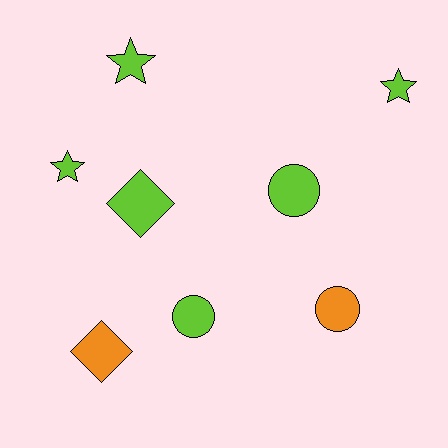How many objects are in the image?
There are 8 objects.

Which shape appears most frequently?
Star, with 3 objects.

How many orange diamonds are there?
There is 1 orange diamond.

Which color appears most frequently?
Lime, with 6 objects.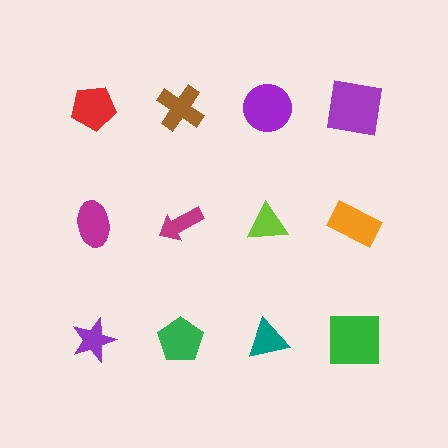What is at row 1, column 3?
A purple circle.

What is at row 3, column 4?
A green square.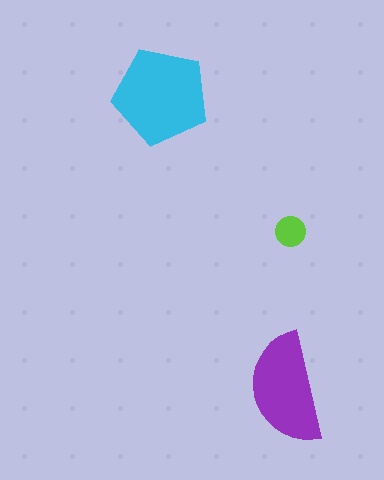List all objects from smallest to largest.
The lime circle, the purple semicircle, the cyan pentagon.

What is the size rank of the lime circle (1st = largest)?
3rd.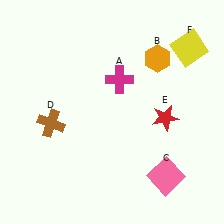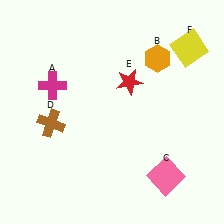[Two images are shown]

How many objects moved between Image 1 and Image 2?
2 objects moved between the two images.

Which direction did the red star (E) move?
The red star (E) moved up.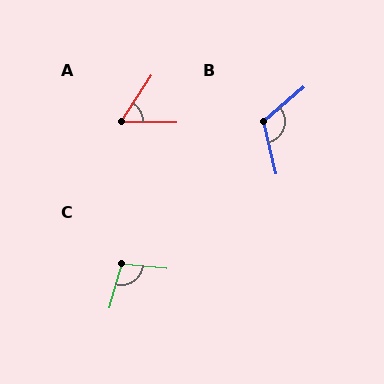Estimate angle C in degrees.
Approximately 101 degrees.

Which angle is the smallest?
A, at approximately 58 degrees.